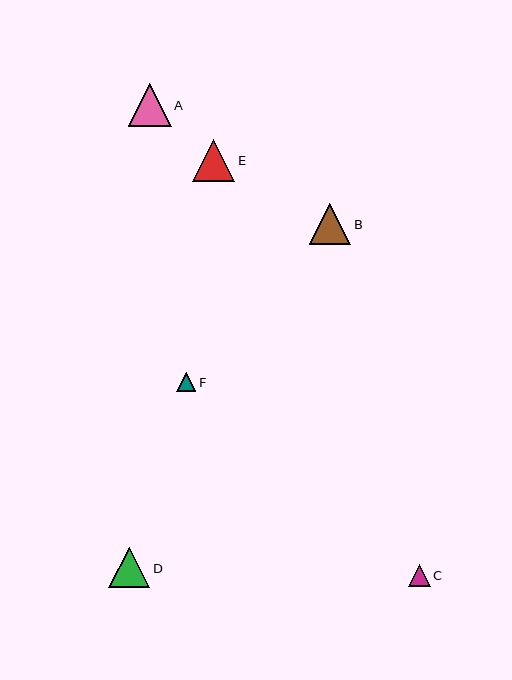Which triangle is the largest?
Triangle A is the largest with a size of approximately 43 pixels.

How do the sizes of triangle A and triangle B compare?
Triangle A and triangle B are approximately the same size.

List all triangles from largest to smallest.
From largest to smallest: A, E, B, D, C, F.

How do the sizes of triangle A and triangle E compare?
Triangle A and triangle E are approximately the same size.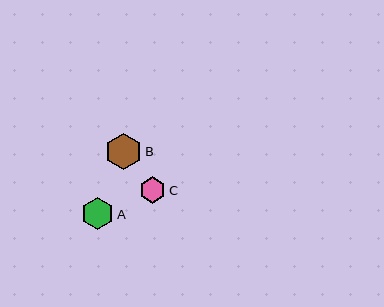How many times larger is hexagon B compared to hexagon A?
Hexagon B is approximately 1.1 times the size of hexagon A.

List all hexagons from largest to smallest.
From largest to smallest: B, A, C.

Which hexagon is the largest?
Hexagon B is the largest with a size of approximately 36 pixels.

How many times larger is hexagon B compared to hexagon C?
Hexagon B is approximately 1.4 times the size of hexagon C.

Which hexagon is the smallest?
Hexagon C is the smallest with a size of approximately 26 pixels.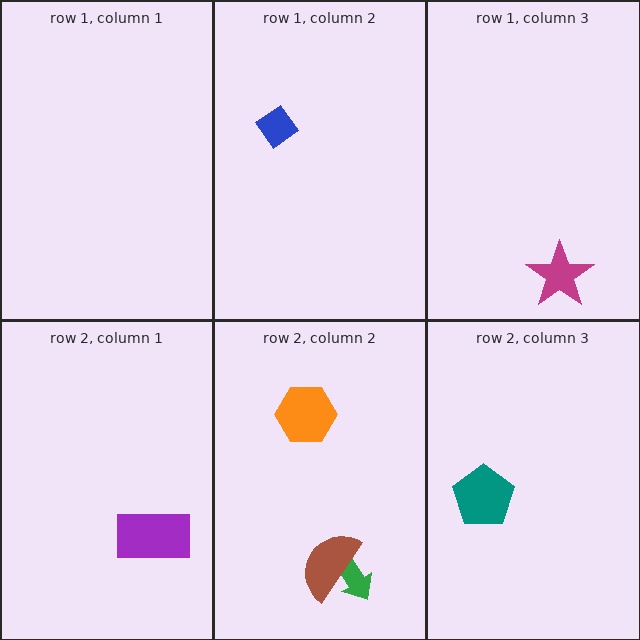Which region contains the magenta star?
The row 1, column 3 region.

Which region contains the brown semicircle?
The row 2, column 2 region.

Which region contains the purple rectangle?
The row 2, column 1 region.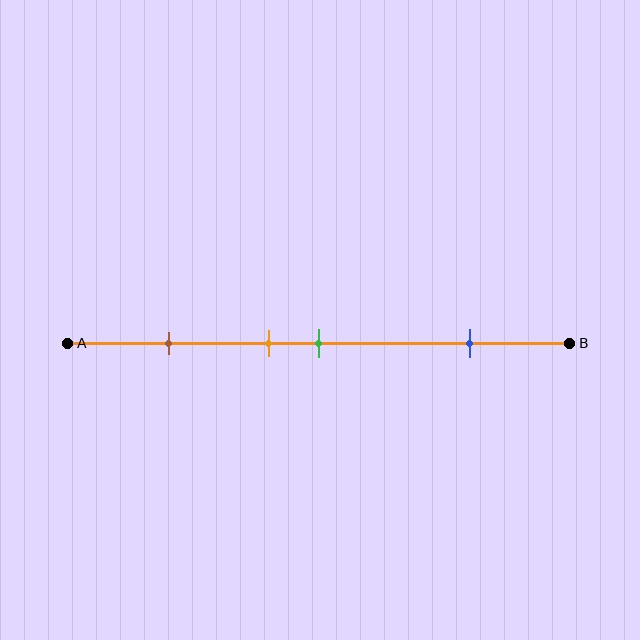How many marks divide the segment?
There are 4 marks dividing the segment.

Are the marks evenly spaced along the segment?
No, the marks are not evenly spaced.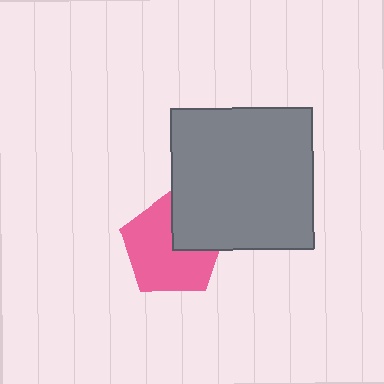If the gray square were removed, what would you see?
You would see the complete pink pentagon.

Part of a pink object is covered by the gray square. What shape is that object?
It is a pentagon.